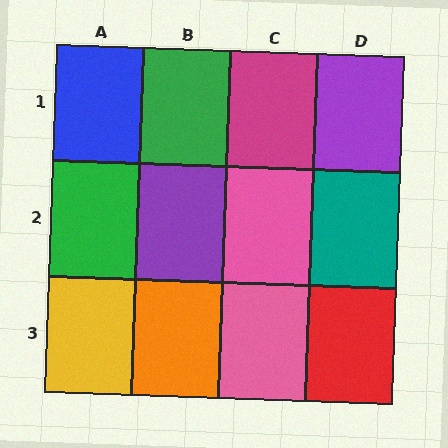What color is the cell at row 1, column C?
Magenta.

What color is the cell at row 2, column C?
Pink.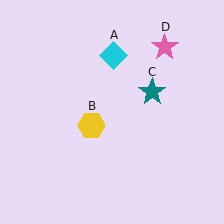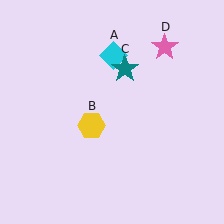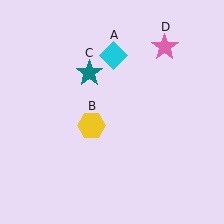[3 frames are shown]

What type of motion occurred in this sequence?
The teal star (object C) rotated counterclockwise around the center of the scene.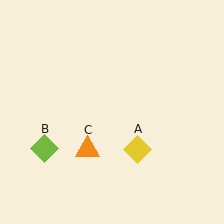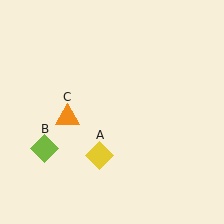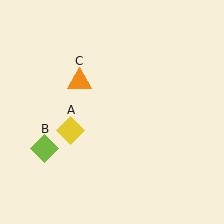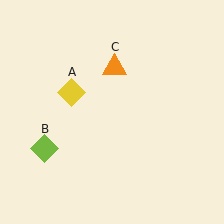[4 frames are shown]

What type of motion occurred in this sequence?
The yellow diamond (object A), orange triangle (object C) rotated clockwise around the center of the scene.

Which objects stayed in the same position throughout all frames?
Lime diamond (object B) remained stationary.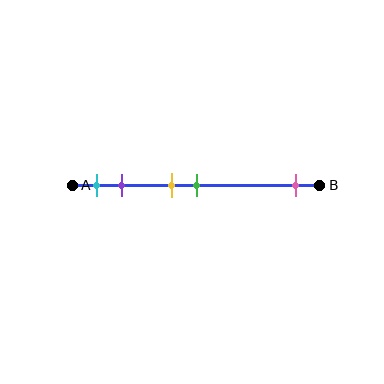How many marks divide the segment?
There are 5 marks dividing the segment.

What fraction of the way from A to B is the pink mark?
The pink mark is approximately 90% (0.9) of the way from A to B.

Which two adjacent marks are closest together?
The yellow and green marks are the closest adjacent pair.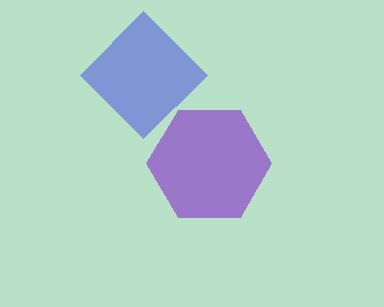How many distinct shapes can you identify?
There are 2 distinct shapes: a purple hexagon, a blue diamond.